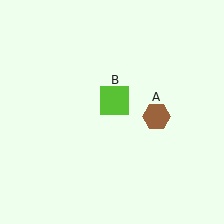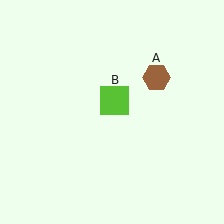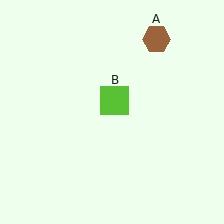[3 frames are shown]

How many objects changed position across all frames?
1 object changed position: brown hexagon (object A).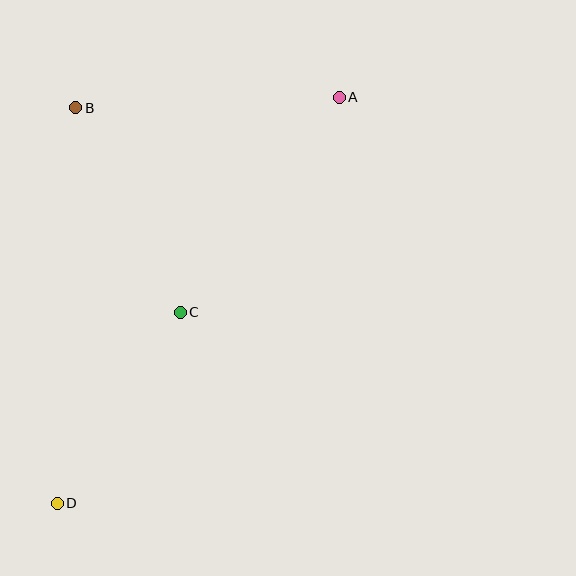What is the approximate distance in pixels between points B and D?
The distance between B and D is approximately 396 pixels.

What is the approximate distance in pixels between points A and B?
The distance between A and B is approximately 264 pixels.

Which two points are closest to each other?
Points C and D are closest to each other.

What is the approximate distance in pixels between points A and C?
The distance between A and C is approximately 268 pixels.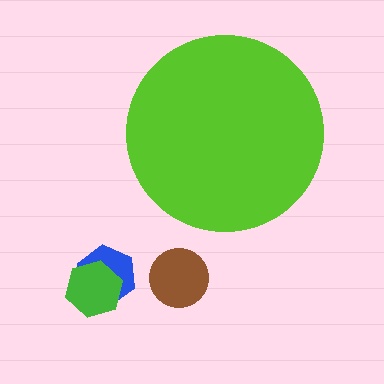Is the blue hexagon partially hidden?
No, the blue hexagon is fully visible.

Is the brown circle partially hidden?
No, the brown circle is fully visible.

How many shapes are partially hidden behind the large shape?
0 shapes are partially hidden.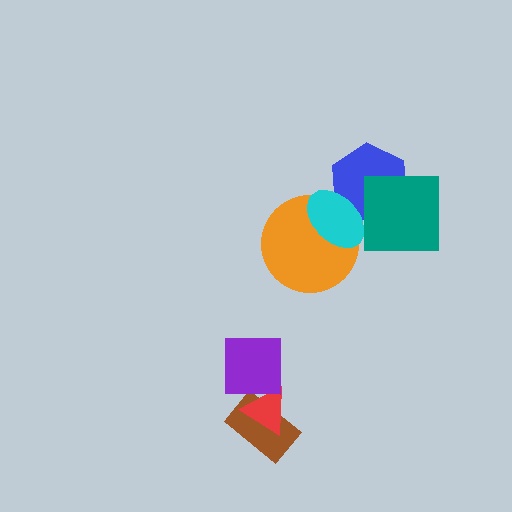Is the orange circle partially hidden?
Yes, it is partially covered by another shape.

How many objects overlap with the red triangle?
2 objects overlap with the red triangle.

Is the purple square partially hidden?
No, no other shape covers it.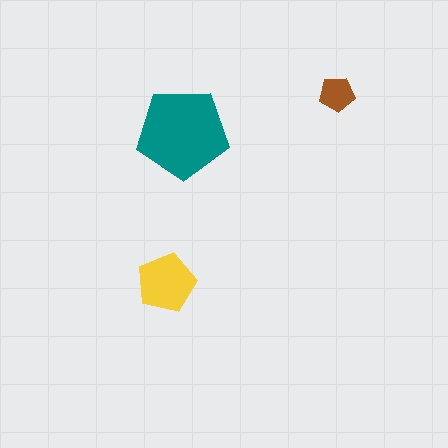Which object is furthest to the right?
The brown pentagon is rightmost.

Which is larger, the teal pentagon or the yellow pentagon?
The teal one.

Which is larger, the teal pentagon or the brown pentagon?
The teal one.